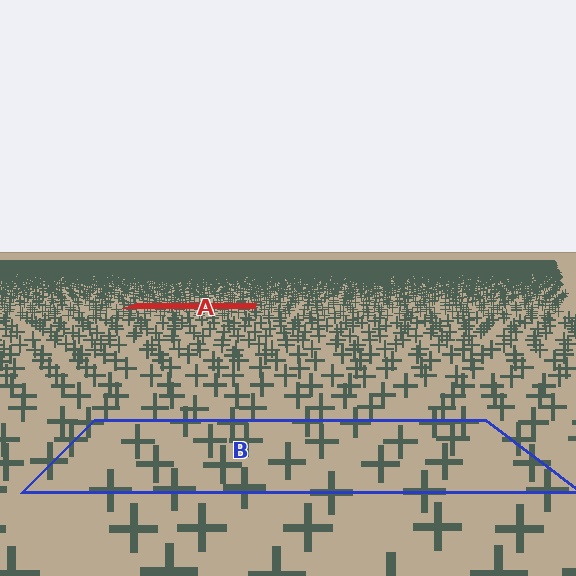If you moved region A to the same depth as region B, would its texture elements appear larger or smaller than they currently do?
They would appear larger. At a closer depth, the same texture elements are projected at a bigger on-screen size.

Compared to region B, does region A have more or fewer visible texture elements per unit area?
Region A has more texture elements per unit area — they are packed more densely because it is farther away.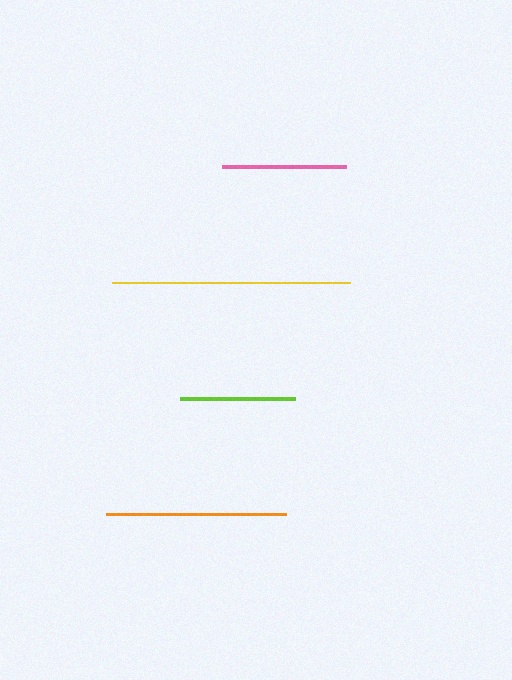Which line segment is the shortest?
The lime line is the shortest at approximately 114 pixels.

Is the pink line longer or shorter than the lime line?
The pink line is longer than the lime line.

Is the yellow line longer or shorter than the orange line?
The yellow line is longer than the orange line.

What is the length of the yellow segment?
The yellow segment is approximately 238 pixels long.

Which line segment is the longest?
The yellow line is the longest at approximately 238 pixels.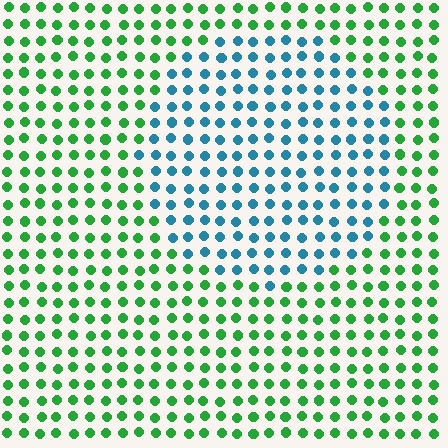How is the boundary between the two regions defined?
The boundary is defined purely by a slight shift in hue (about 66 degrees). Spacing, size, and orientation are identical on both sides.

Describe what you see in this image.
The image is filled with small green elements in a uniform arrangement. A circle-shaped region is visible where the elements are tinted to a slightly different hue, forming a subtle color boundary.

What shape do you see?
I see a circle.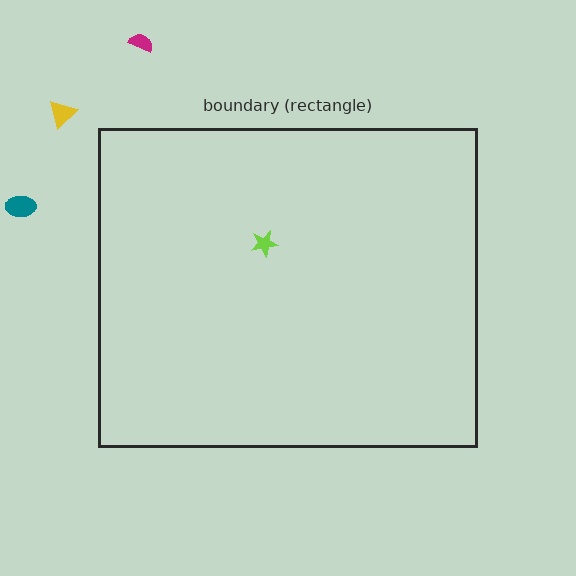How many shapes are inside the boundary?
1 inside, 3 outside.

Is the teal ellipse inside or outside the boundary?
Outside.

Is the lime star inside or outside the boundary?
Inside.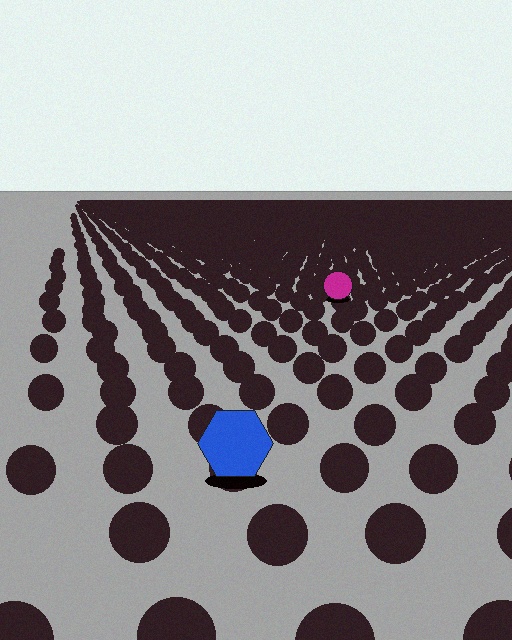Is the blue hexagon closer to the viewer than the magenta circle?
Yes. The blue hexagon is closer — you can tell from the texture gradient: the ground texture is coarser near it.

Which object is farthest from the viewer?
The magenta circle is farthest from the viewer. It appears smaller and the ground texture around it is denser.